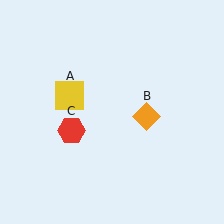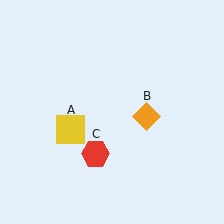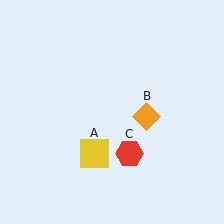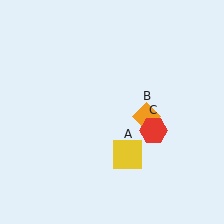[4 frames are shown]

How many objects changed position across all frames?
2 objects changed position: yellow square (object A), red hexagon (object C).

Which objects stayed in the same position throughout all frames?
Orange diamond (object B) remained stationary.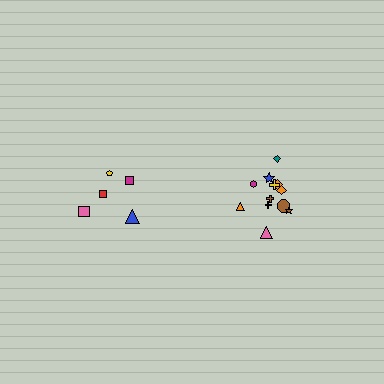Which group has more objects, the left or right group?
The right group.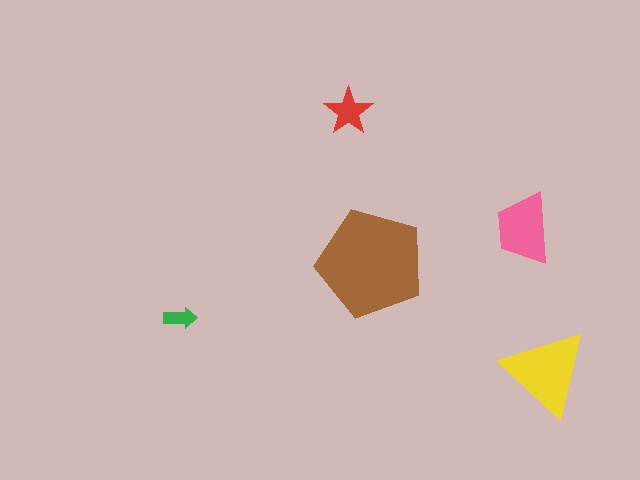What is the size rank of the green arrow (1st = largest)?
5th.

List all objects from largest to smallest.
The brown pentagon, the yellow triangle, the pink trapezoid, the red star, the green arrow.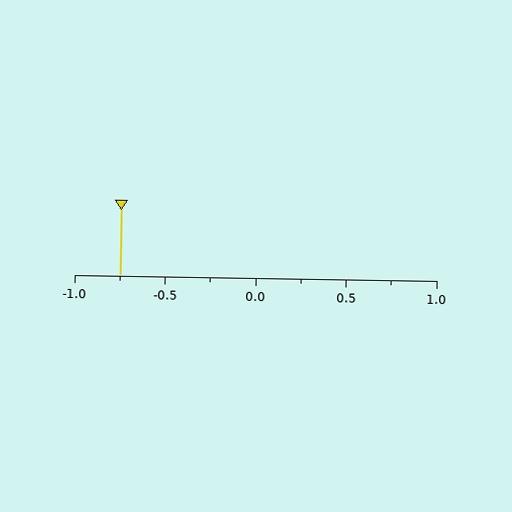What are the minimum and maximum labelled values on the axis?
The axis runs from -1.0 to 1.0.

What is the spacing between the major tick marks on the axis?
The major ticks are spaced 0.5 apart.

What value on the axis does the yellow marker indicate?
The marker indicates approximately -0.75.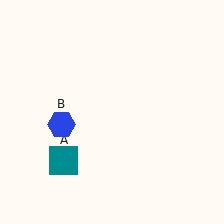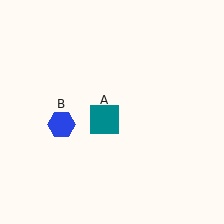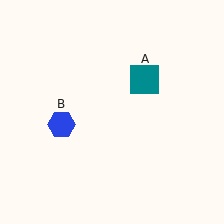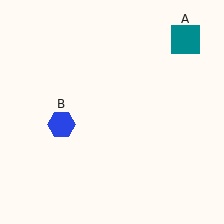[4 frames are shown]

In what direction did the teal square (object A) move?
The teal square (object A) moved up and to the right.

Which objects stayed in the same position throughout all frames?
Blue hexagon (object B) remained stationary.